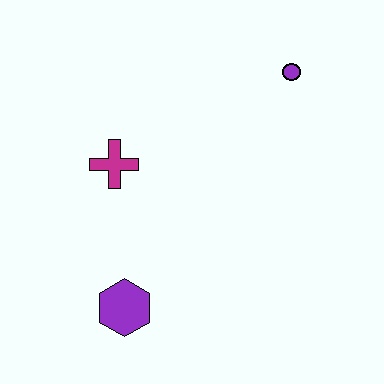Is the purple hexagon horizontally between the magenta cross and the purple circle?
Yes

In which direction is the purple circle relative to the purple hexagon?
The purple circle is above the purple hexagon.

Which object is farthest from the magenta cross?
The purple circle is farthest from the magenta cross.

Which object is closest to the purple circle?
The magenta cross is closest to the purple circle.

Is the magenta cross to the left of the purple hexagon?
Yes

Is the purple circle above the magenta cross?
Yes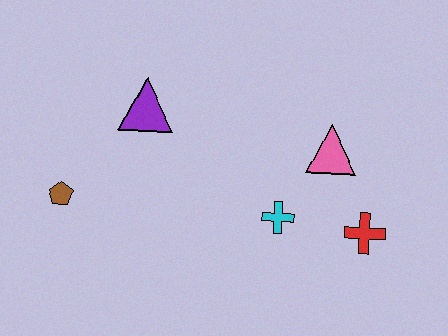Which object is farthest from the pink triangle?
The brown pentagon is farthest from the pink triangle.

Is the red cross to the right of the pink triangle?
Yes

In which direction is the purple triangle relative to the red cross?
The purple triangle is to the left of the red cross.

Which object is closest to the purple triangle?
The brown pentagon is closest to the purple triangle.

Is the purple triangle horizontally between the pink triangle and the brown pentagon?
Yes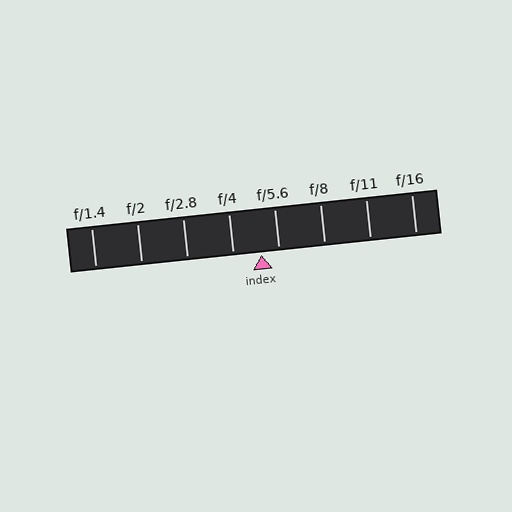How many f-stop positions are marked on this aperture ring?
There are 8 f-stop positions marked.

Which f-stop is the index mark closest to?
The index mark is closest to f/5.6.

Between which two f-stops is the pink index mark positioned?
The index mark is between f/4 and f/5.6.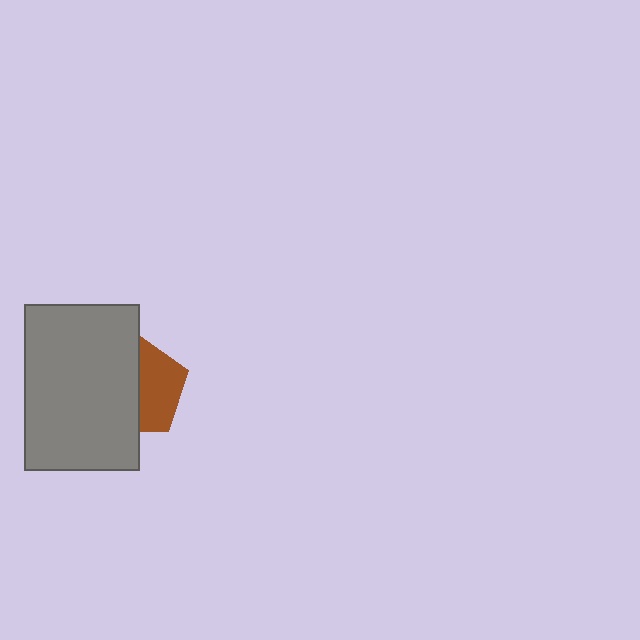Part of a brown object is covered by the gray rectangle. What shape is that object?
It is a pentagon.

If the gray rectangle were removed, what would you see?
You would see the complete brown pentagon.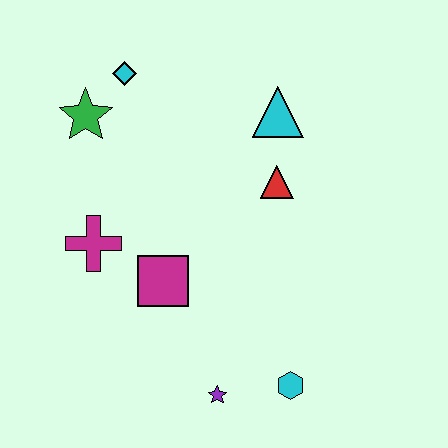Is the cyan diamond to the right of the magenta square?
No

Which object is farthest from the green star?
The cyan hexagon is farthest from the green star.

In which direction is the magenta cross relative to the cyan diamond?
The magenta cross is below the cyan diamond.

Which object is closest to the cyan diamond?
The green star is closest to the cyan diamond.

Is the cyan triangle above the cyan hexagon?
Yes